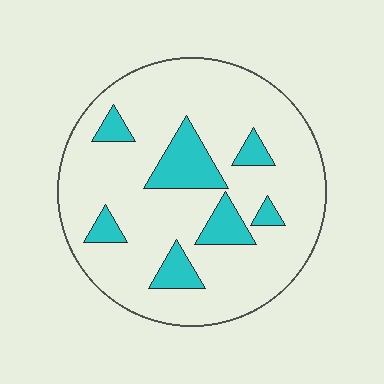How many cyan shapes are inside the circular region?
7.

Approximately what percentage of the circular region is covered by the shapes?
Approximately 15%.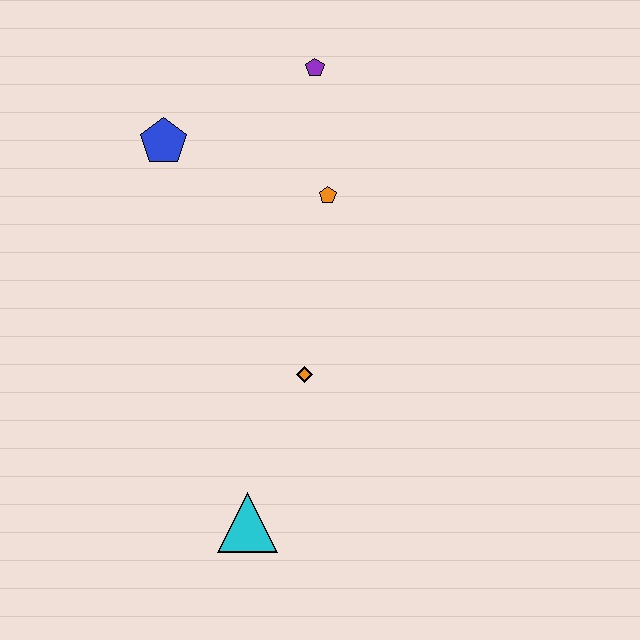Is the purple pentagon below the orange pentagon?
No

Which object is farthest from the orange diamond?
The purple pentagon is farthest from the orange diamond.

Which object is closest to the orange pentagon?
The purple pentagon is closest to the orange pentagon.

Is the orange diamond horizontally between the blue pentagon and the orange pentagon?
Yes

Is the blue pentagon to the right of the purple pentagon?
No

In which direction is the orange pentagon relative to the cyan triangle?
The orange pentagon is above the cyan triangle.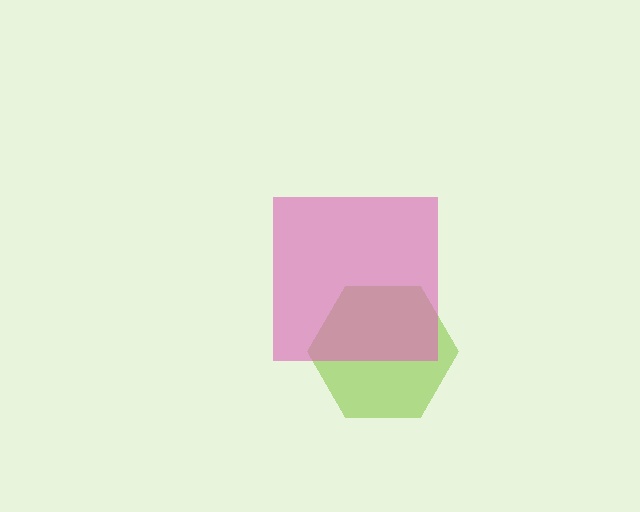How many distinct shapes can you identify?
There are 2 distinct shapes: a lime hexagon, a pink square.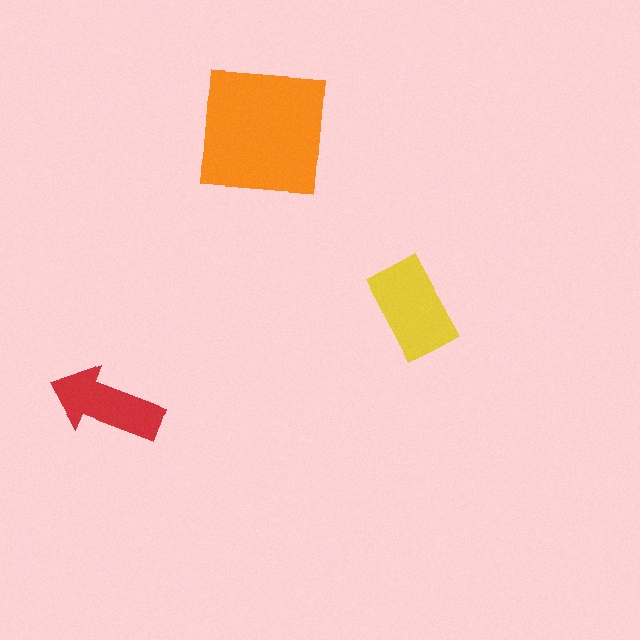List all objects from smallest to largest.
The red arrow, the yellow rectangle, the orange square.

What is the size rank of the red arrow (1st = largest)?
3rd.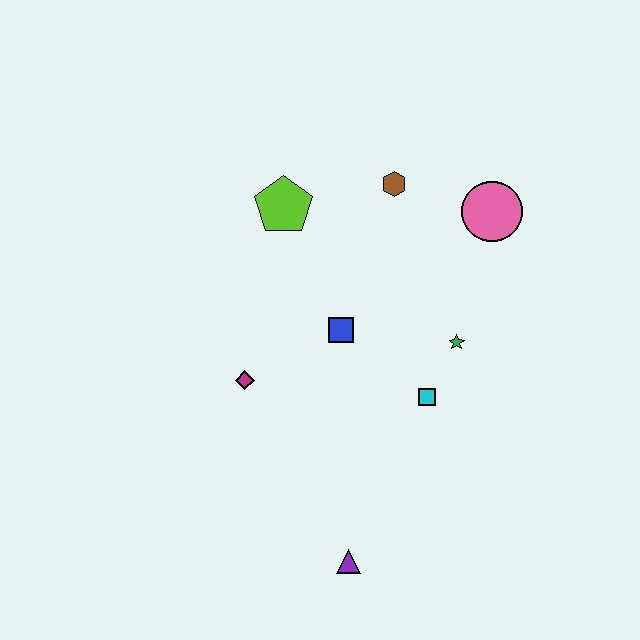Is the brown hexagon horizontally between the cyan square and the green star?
No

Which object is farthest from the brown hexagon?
The purple triangle is farthest from the brown hexagon.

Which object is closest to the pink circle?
The brown hexagon is closest to the pink circle.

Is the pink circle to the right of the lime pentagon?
Yes